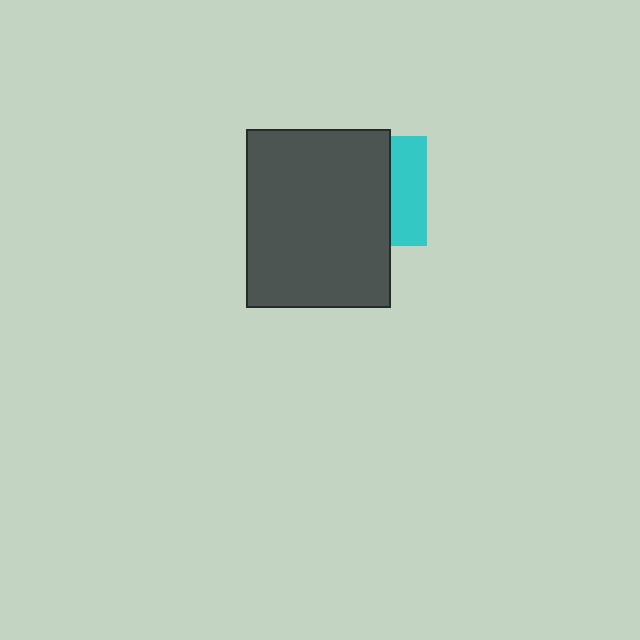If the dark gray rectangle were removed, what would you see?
You would see the complete cyan square.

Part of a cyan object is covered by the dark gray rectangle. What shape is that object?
It is a square.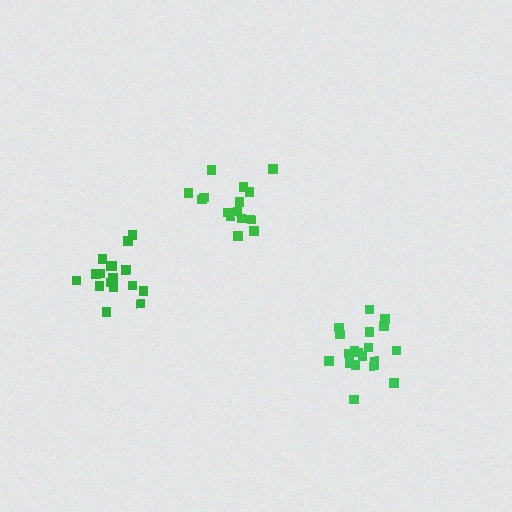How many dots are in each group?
Group 1: 18 dots, Group 2: 15 dots, Group 3: 19 dots (52 total).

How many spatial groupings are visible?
There are 3 spatial groupings.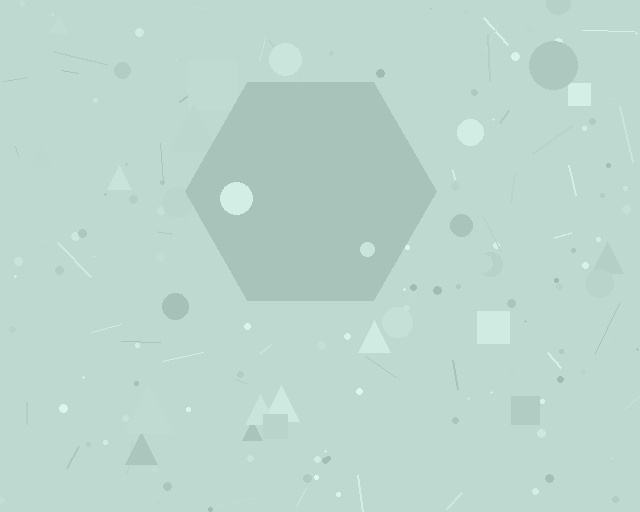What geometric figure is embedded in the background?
A hexagon is embedded in the background.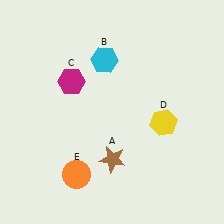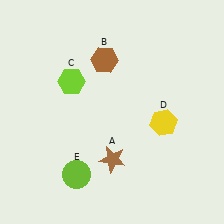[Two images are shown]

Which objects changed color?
B changed from cyan to brown. C changed from magenta to lime. E changed from orange to lime.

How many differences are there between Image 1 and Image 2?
There are 3 differences between the two images.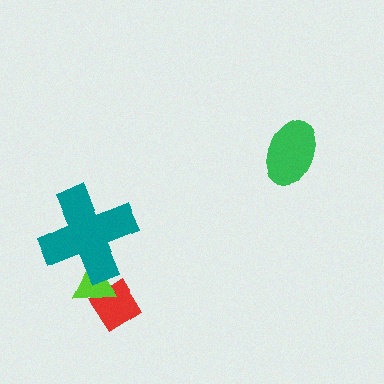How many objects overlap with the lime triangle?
2 objects overlap with the lime triangle.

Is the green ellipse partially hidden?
No, no other shape covers it.